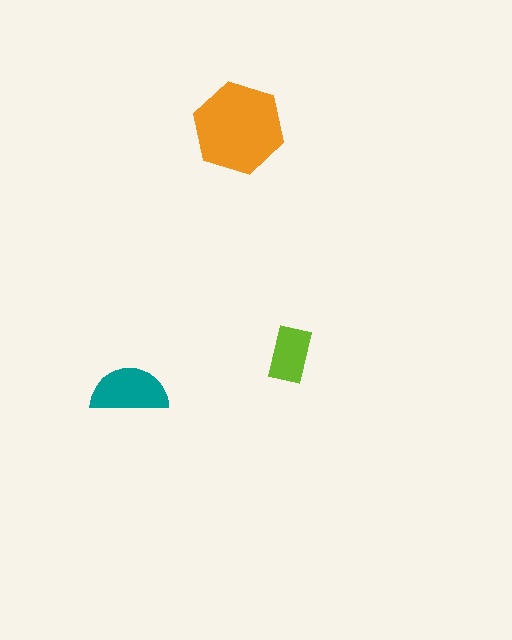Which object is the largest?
The orange hexagon.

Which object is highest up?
The orange hexagon is topmost.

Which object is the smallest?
The lime rectangle.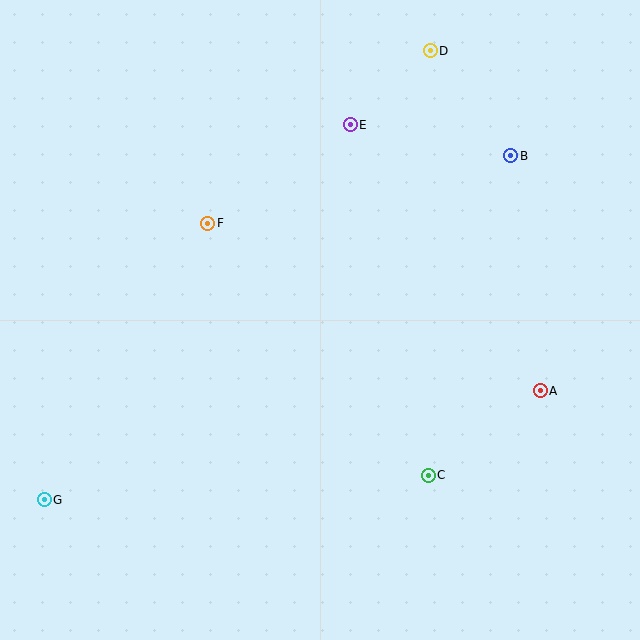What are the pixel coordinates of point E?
Point E is at (350, 125).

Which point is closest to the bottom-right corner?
Point C is closest to the bottom-right corner.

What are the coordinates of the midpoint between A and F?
The midpoint between A and F is at (374, 307).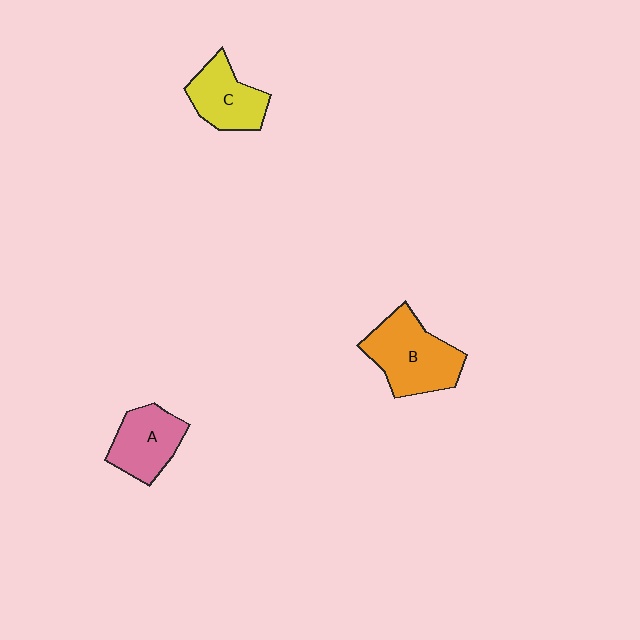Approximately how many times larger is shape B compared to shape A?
Approximately 1.4 times.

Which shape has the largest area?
Shape B (orange).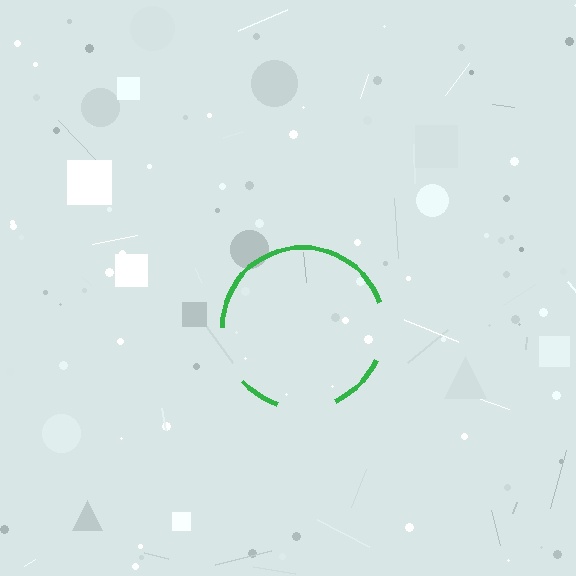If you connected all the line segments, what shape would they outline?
They would outline a circle.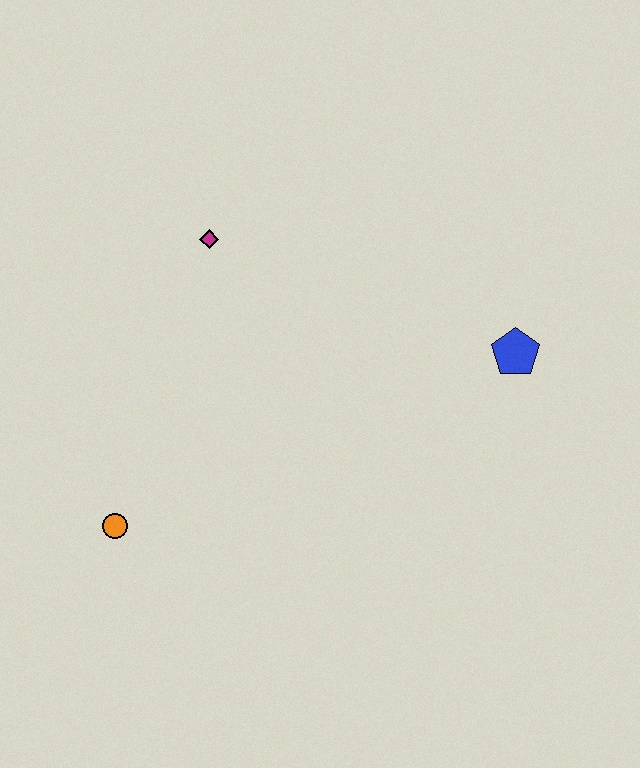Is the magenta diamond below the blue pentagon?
No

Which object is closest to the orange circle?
The magenta diamond is closest to the orange circle.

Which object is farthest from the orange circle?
The blue pentagon is farthest from the orange circle.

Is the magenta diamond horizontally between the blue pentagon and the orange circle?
Yes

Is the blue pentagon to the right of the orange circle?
Yes